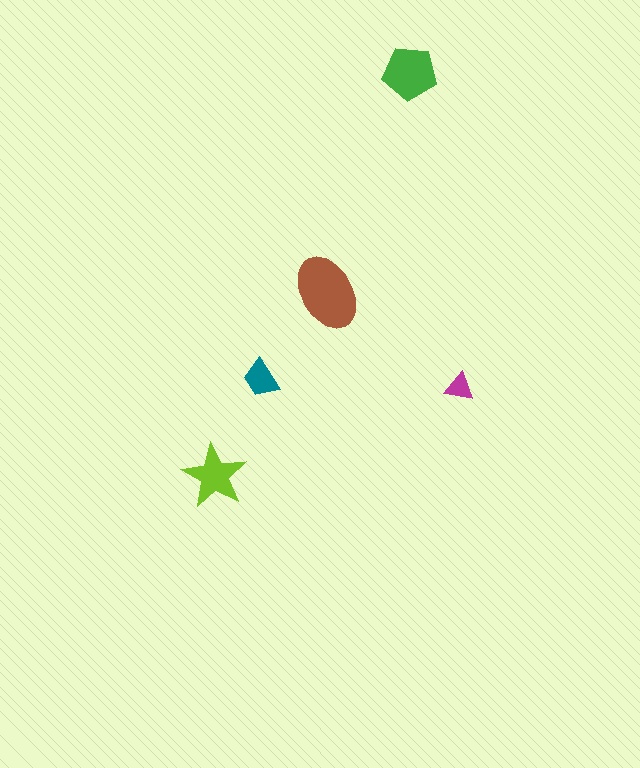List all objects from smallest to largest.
The magenta triangle, the teal trapezoid, the lime star, the green pentagon, the brown ellipse.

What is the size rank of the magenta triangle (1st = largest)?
5th.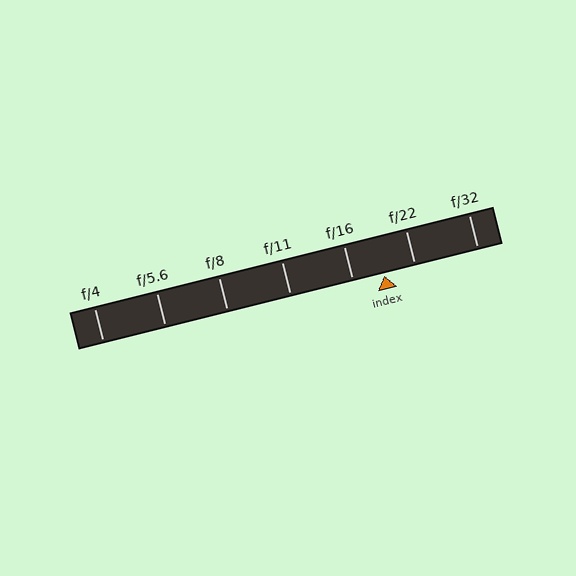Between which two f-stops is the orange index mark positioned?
The index mark is between f/16 and f/22.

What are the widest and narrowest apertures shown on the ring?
The widest aperture shown is f/4 and the narrowest is f/32.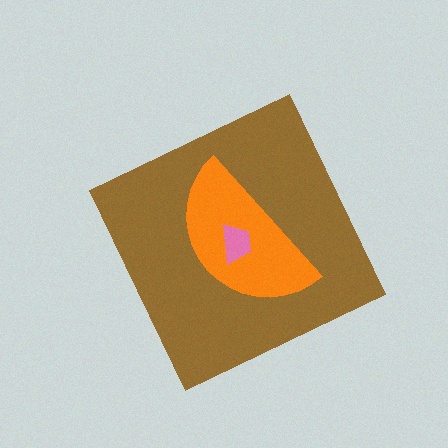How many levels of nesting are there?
3.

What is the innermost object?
The pink trapezoid.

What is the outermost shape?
The brown diamond.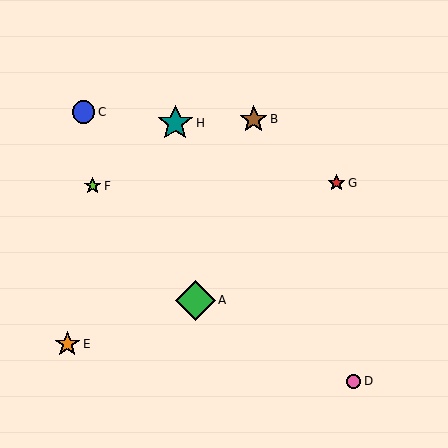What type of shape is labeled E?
Shape E is an orange star.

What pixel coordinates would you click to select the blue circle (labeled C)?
Click at (84, 112) to select the blue circle C.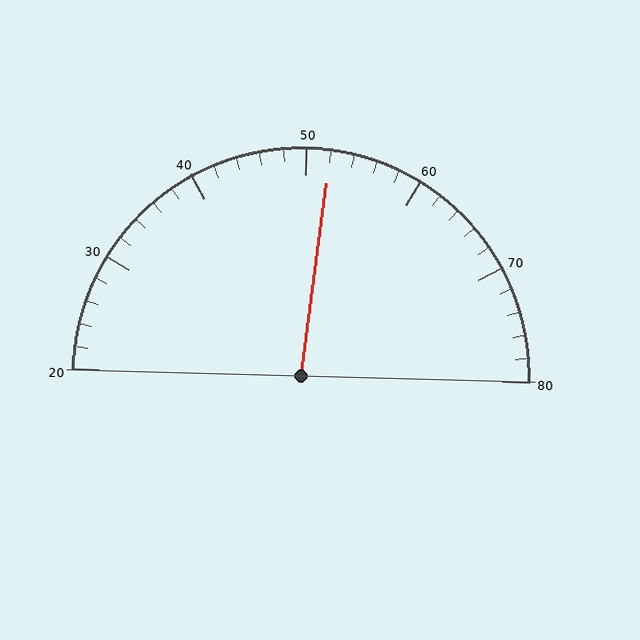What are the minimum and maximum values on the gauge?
The gauge ranges from 20 to 80.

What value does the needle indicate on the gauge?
The needle indicates approximately 52.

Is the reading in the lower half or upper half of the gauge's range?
The reading is in the upper half of the range (20 to 80).